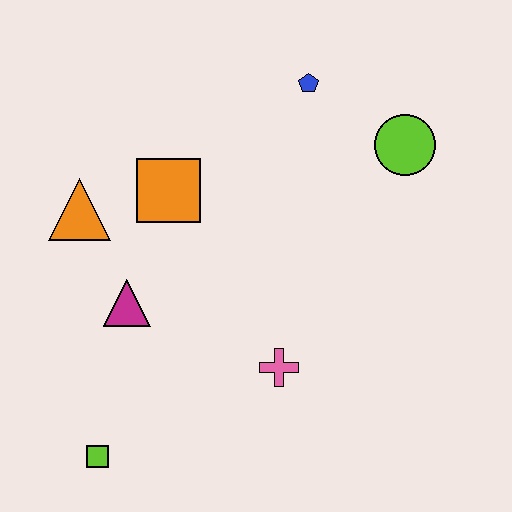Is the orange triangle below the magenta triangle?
No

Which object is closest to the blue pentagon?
The lime circle is closest to the blue pentagon.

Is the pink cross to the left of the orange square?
No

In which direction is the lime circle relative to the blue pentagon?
The lime circle is to the right of the blue pentagon.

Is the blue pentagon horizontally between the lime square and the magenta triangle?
No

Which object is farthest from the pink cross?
The blue pentagon is farthest from the pink cross.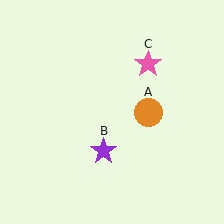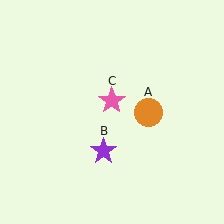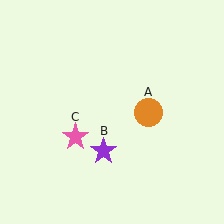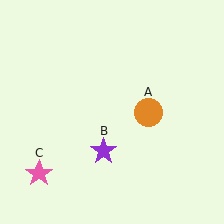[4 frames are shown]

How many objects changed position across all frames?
1 object changed position: pink star (object C).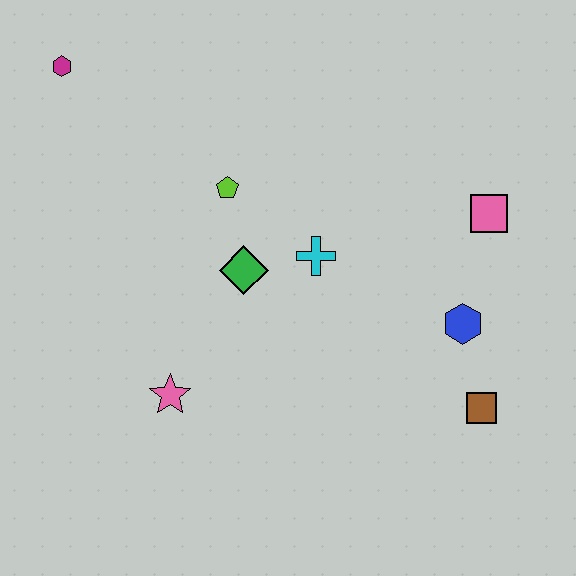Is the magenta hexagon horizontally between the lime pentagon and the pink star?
No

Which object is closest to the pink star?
The green diamond is closest to the pink star.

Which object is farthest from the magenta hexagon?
The brown square is farthest from the magenta hexagon.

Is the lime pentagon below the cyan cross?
No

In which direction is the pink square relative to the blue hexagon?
The pink square is above the blue hexagon.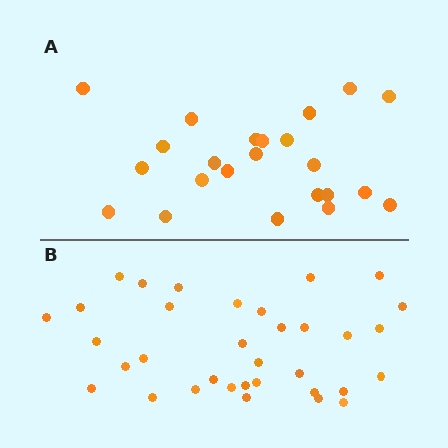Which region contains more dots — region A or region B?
Region B (the bottom region) has more dots.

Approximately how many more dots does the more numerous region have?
Region B has roughly 12 or so more dots than region A.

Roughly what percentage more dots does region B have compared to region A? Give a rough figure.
About 50% more.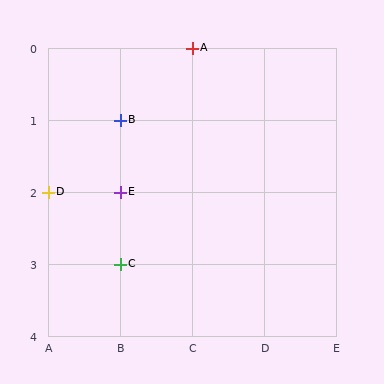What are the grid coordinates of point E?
Point E is at grid coordinates (B, 2).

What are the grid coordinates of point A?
Point A is at grid coordinates (C, 0).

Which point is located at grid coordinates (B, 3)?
Point C is at (B, 3).